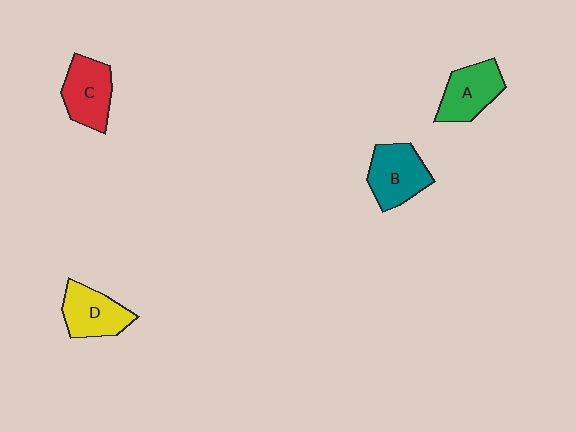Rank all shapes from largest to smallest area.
From largest to smallest: B (teal), C (red), A (green), D (yellow).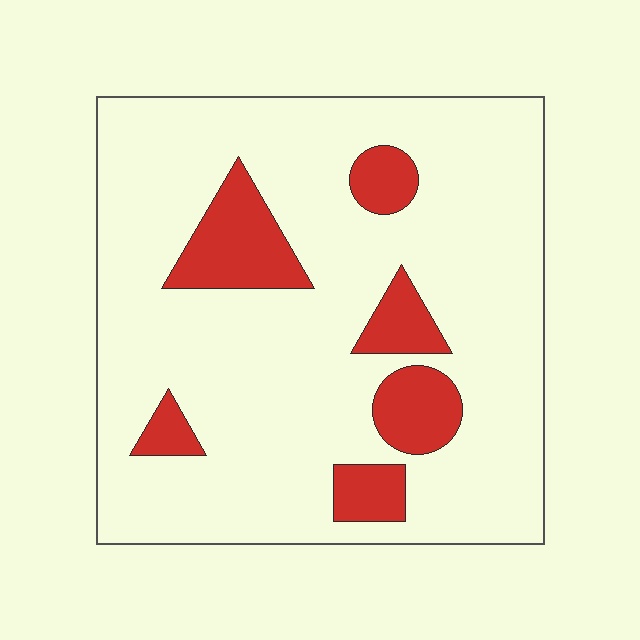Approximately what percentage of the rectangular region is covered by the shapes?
Approximately 15%.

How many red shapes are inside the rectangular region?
6.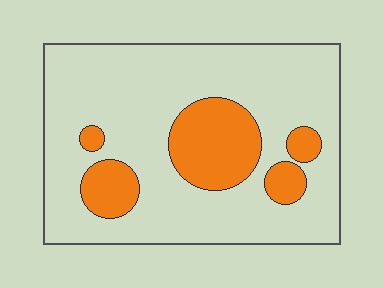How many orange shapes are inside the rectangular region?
5.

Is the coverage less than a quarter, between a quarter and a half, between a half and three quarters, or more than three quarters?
Less than a quarter.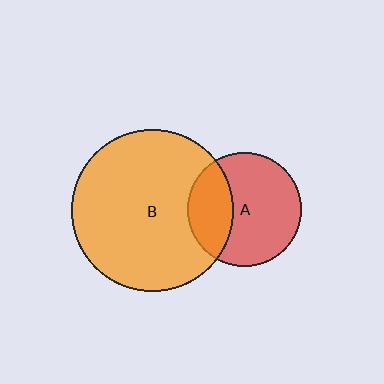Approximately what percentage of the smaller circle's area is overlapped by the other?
Approximately 30%.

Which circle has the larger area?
Circle B (orange).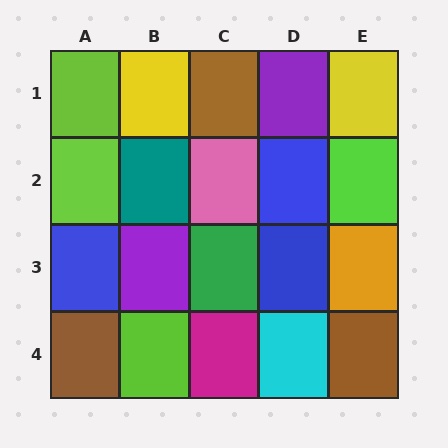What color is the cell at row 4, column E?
Brown.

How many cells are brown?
3 cells are brown.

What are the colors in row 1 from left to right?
Lime, yellow, brown, purple, yellow.